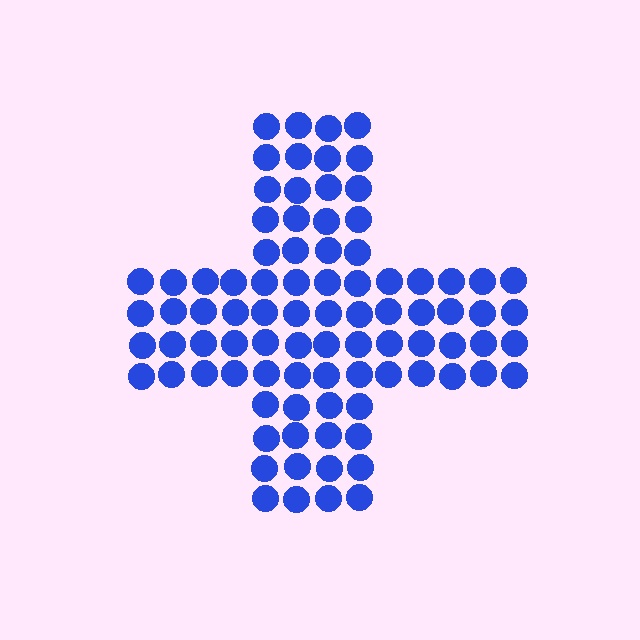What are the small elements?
The small elements are circles.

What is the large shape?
The large shape is a cross.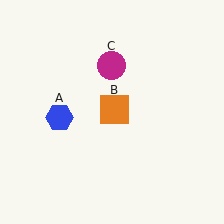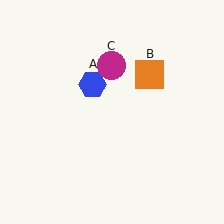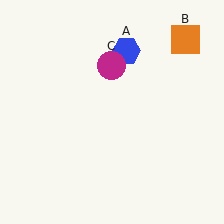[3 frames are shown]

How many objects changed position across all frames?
2 objects changed position: blue hexagon (object A), orange square (object B).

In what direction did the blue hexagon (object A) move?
The blue hexagon (object A) moved up and to the right.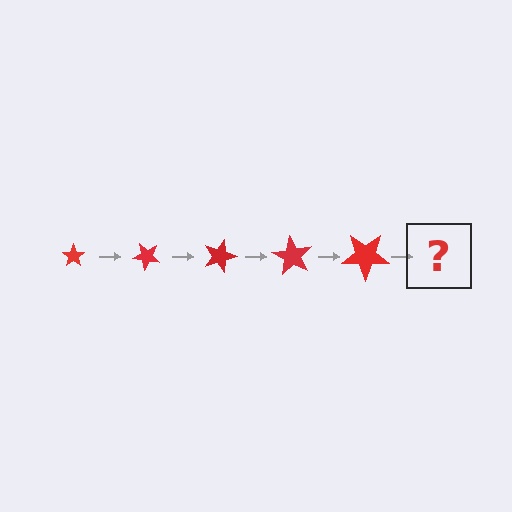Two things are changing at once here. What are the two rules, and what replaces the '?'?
The two rules are that the star grows larger each step and it rotates 45 degrees each step. The '?' should be a star, larger than the previous one and rotated 225 degrees from the start.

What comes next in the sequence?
The next element should be a star, larger than the previous one and rotated 225 degrees from the start.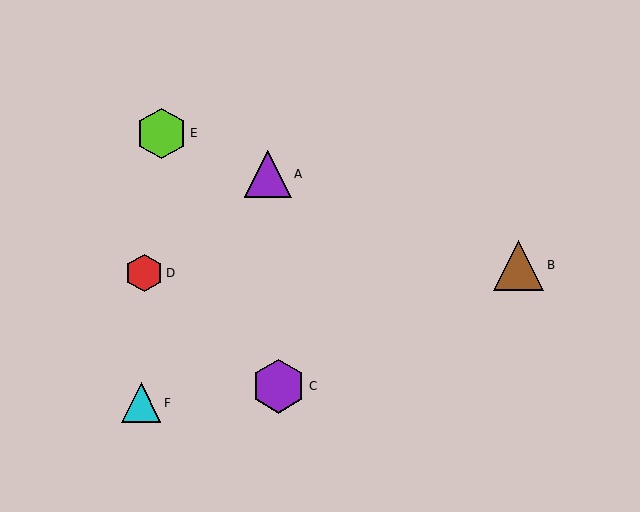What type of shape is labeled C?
Shape C is a purple hexagon.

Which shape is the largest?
The purple hexagon (labeled C) is the largest.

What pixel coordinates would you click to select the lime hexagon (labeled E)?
Click at (161, 133) to select the lime hexagon E.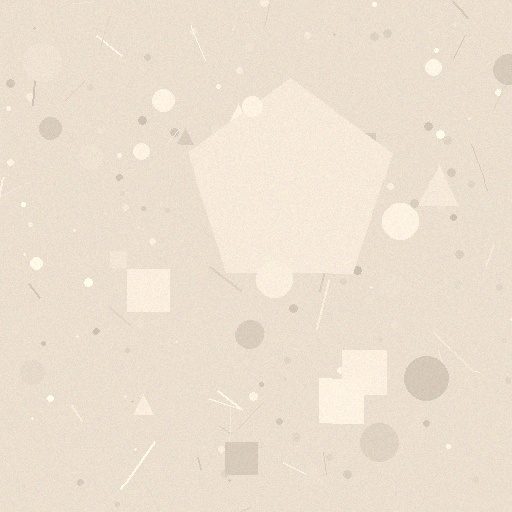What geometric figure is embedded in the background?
A pentagon is embedded in the background.